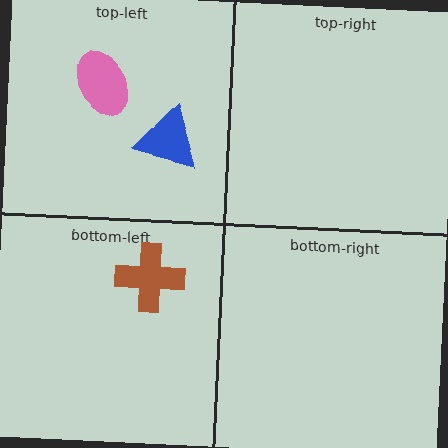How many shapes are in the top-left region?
2.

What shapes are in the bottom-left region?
The brown cross.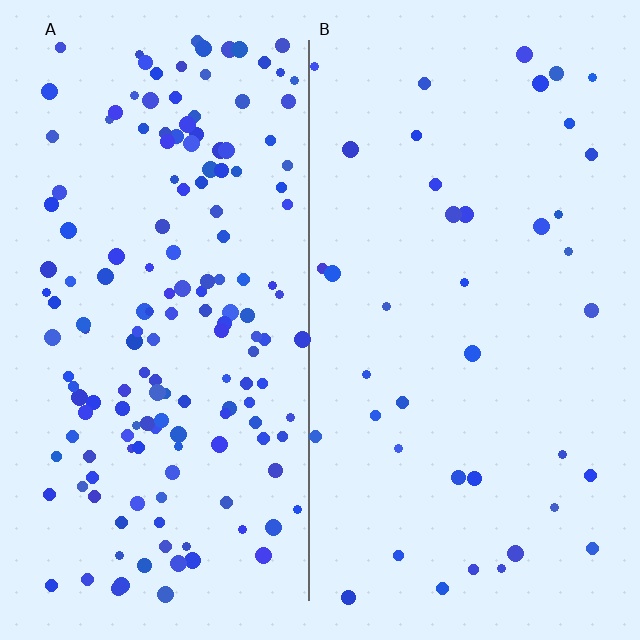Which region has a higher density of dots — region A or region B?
A (the left).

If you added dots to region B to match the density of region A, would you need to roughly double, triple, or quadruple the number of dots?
Approximately quadruple.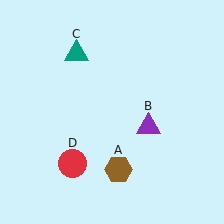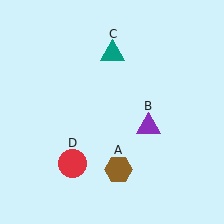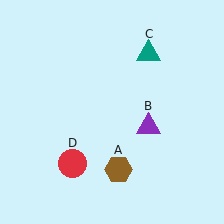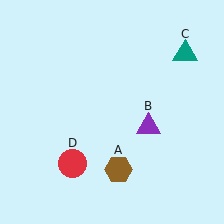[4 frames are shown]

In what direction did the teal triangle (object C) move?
The teal triangle (object C) moved right.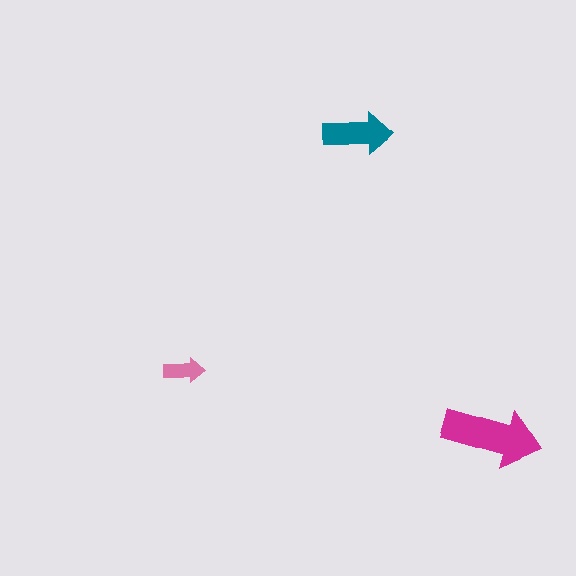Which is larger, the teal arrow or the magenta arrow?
The magenta one.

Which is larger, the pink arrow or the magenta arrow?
The magenta one.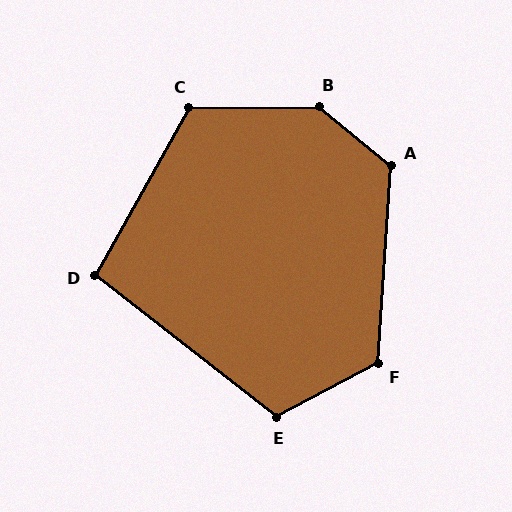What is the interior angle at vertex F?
Approximately 122 degrees (obtuse).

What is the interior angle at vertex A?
Approximately 126 degrees (obtuse).